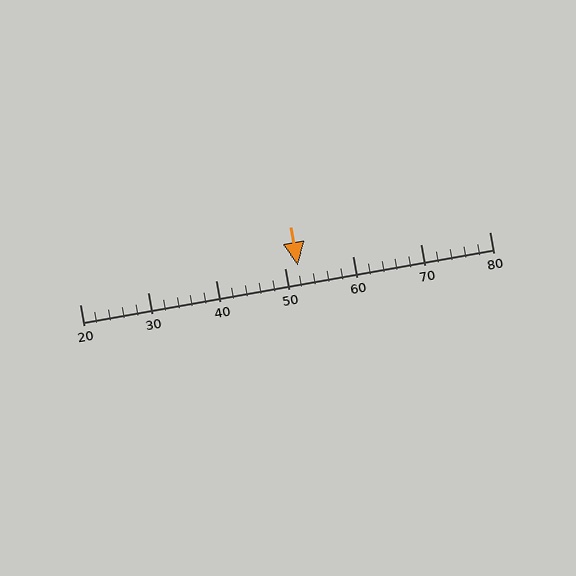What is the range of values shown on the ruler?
The ruler shows values from 20 to 80.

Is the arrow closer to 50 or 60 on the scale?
The arrow is closer to 50.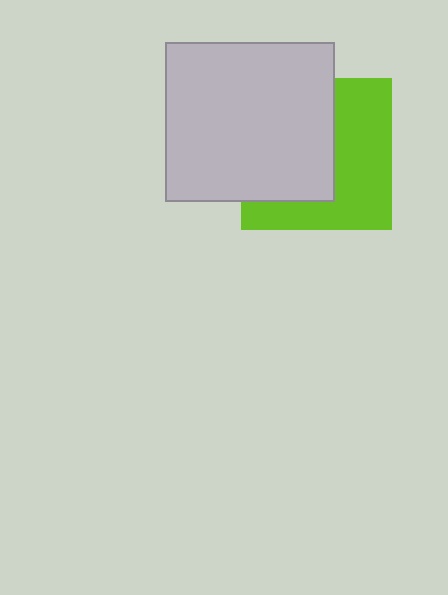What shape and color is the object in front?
The object in front is a light gray rectangle.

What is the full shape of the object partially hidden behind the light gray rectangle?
The partially hidden object is a lime square.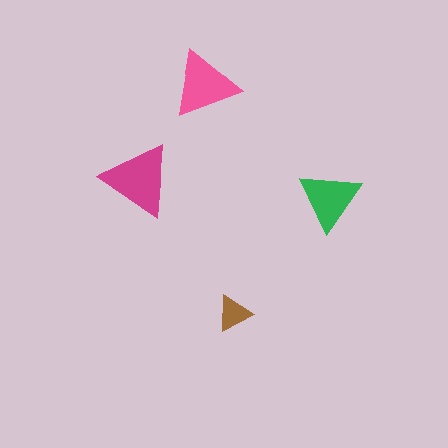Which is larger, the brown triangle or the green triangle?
The green one.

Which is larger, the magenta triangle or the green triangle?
The magenta one.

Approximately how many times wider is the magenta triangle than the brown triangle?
About 2 times wider.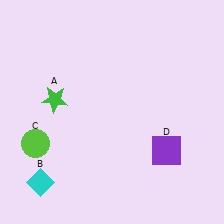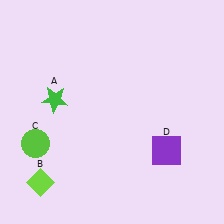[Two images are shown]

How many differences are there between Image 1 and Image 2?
There is 1 difference between the two images.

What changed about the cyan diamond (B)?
In Image 1, B is cyan. In Image 2, it changed to lime.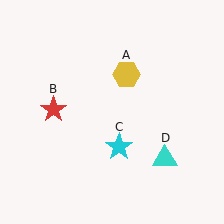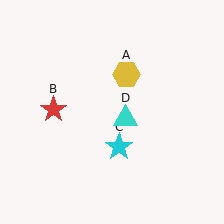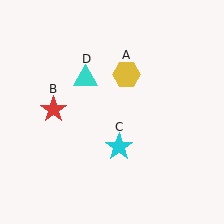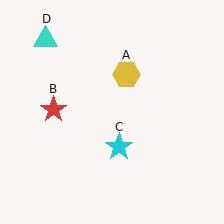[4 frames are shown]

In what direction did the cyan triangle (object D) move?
The cyan triangle (object D) moved up and to the left.